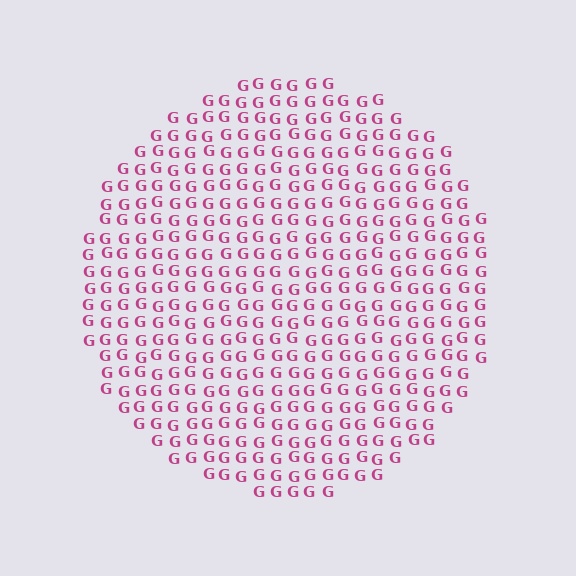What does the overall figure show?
The overall figure shows a circle.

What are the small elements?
The small elements are letter G's.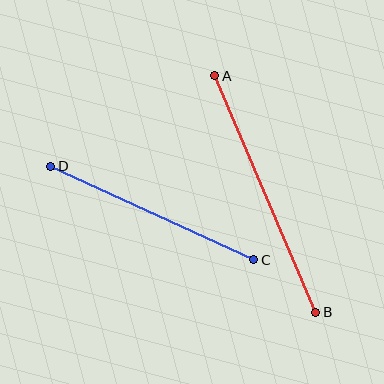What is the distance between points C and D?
The distance is approximately 223 pixels.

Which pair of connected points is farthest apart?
Points A and B are farthest apart.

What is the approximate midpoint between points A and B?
The midpoint is at approximately (265, 194) pixels.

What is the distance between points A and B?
The distance is approximately 257 pixels.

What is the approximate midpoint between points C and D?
The midpoint is at approximately (152, 213) pixels.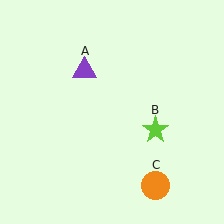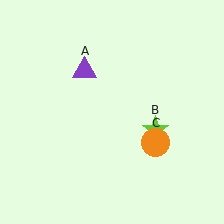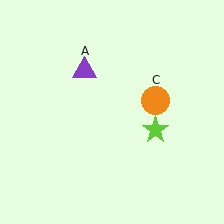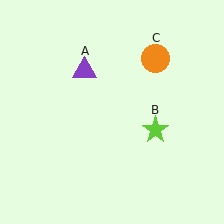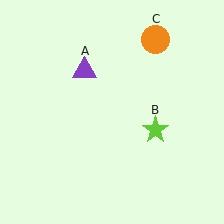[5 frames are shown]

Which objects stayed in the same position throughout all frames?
Purple triangle (object A) and lime star (object B) remained stationary.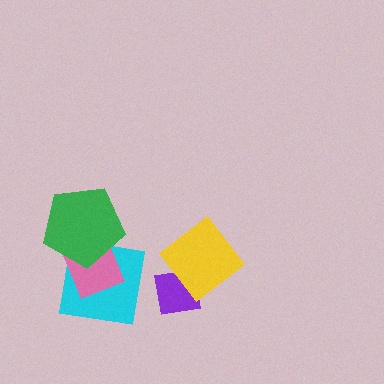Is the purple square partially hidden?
Yes, it is partially covered by another shape.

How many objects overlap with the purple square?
1 object overlaps with the purple square.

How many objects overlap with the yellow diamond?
1 object overlaps with the yellow diamond.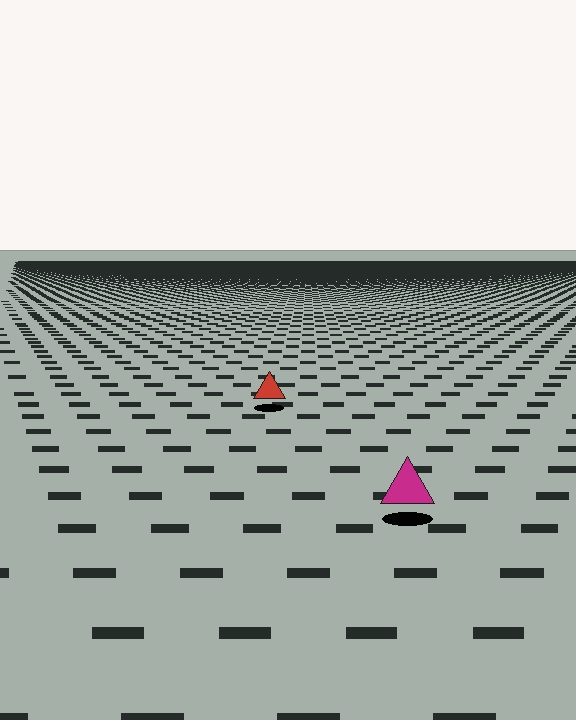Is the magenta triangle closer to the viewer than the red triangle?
Yes. The magenta triangle is closer — you can tell from the texture gradient: the ground texture is coarser near it.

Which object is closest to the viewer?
The magenta triangle is closest. The texture marks near it are larger and more spread out.